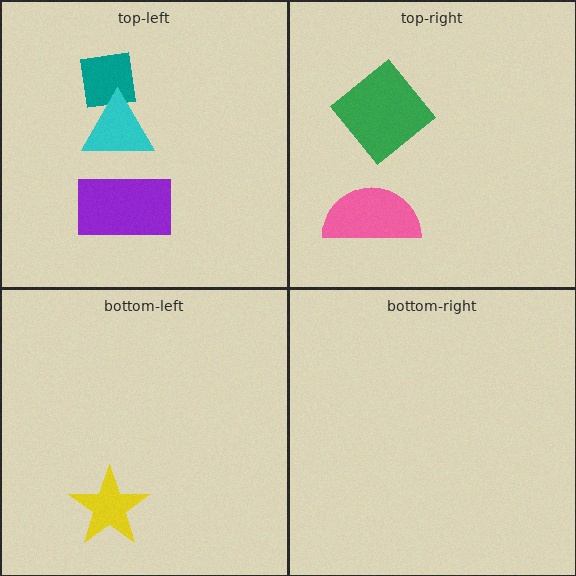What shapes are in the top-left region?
The teal square, the cyan triangle, the purple rectangle.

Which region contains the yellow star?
The bottom-left region.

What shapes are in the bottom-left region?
The yellow star.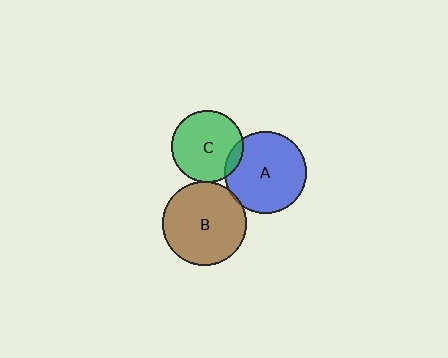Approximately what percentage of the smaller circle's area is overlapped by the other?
Approximately 5%.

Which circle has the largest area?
Circle B (brown).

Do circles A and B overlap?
Yes.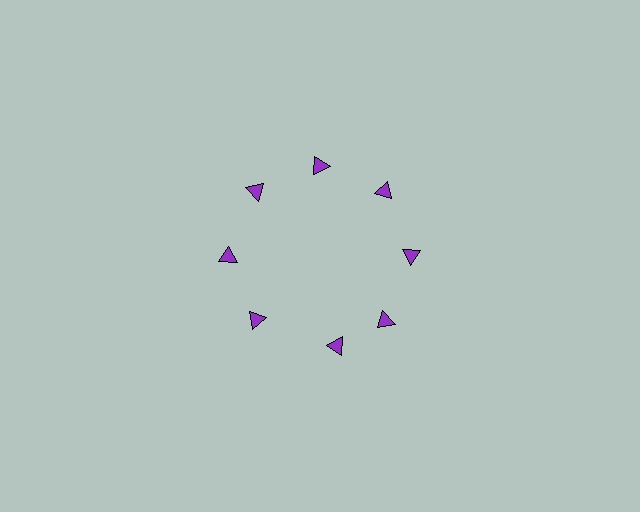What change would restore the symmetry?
The symmetry would be restored by rotating it back into even spacing with its neighbors so that all 8 triangles sit at equal angles and equal distance from the center.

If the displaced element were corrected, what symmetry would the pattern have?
It would have 8-fold rotational symmetry — the pattern would map onto itself every 45 degrees.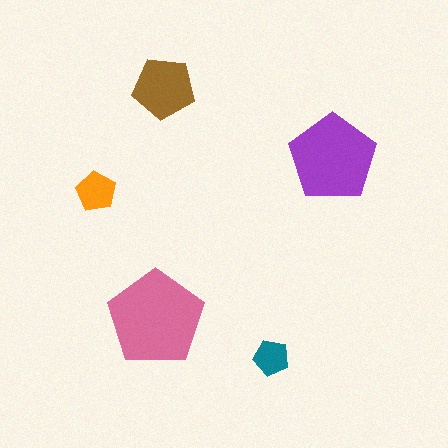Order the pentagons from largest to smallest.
the pink one, the purple one, the brown one, the orange one, the teal one.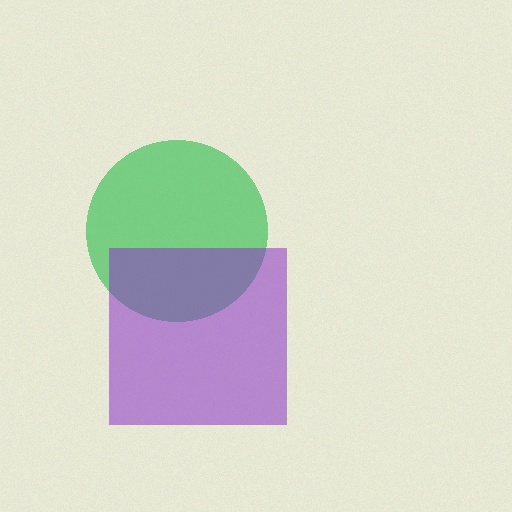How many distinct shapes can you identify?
There are 2 distinct shapes: a green circle, a purple square.